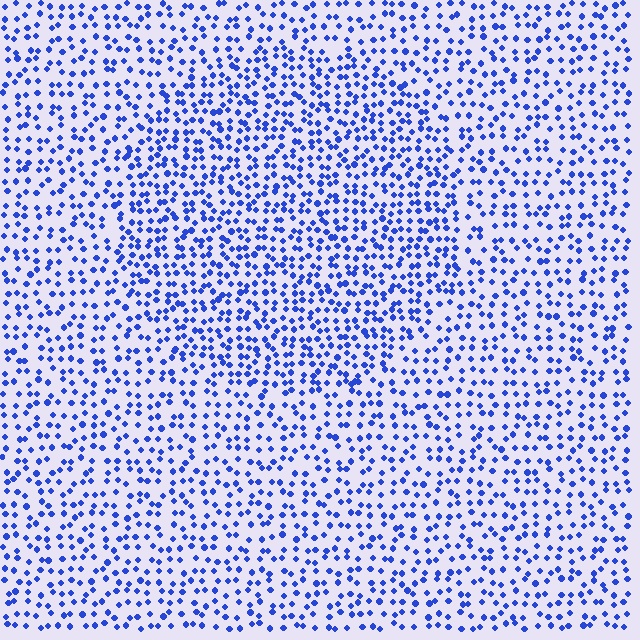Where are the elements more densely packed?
The elements are more densely packed inside the circle boundary.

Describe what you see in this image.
The image contains small blue elements arranged at two different densities. A circle-shaped region is visible where the elements are more densely packed than the surrounding area.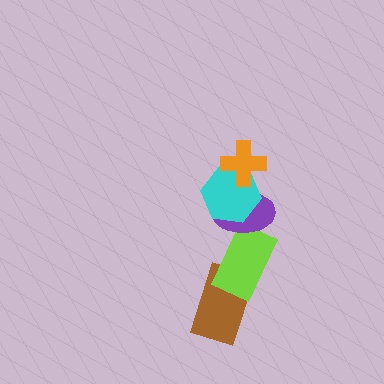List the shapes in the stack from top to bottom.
From top to bottom: the orange cross, the cyan hexagon, the purple ellipse, the lime rectangle, the brown rectangle.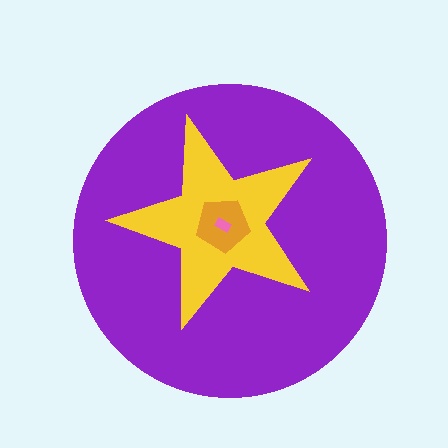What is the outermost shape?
The purple circle.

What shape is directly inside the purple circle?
The yellow star.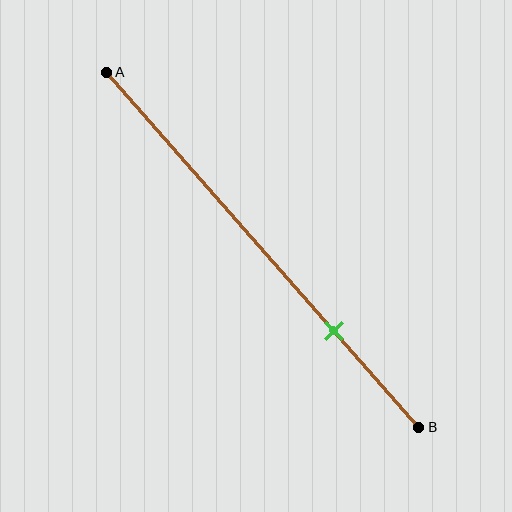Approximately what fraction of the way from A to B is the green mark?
The green mark is approximately 75% of the way from A to B.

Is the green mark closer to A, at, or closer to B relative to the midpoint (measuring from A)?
The green mark is closer to point B than the midpoint of segment AB.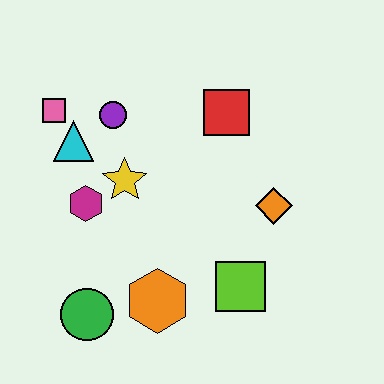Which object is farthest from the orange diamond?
The pink square is farthest from the orange diamond.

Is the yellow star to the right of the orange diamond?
No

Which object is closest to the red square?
The orange diamond is closest to the red square.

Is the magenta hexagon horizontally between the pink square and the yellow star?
Yes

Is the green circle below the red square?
Yes